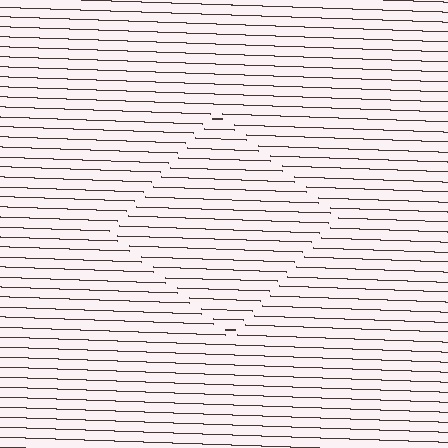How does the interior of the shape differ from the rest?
The interior of the shape contains the same grating, shifted by half a period — the contour is defined by the phase discontinuity where line-ends from the inner and outer gratings abut.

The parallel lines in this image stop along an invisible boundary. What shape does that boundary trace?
An illusory square. The interior of the shape contains the same grating, shifted by half a period — the contour is defined by the phase discontinuity where line-ends from the inner and outer gratings abut.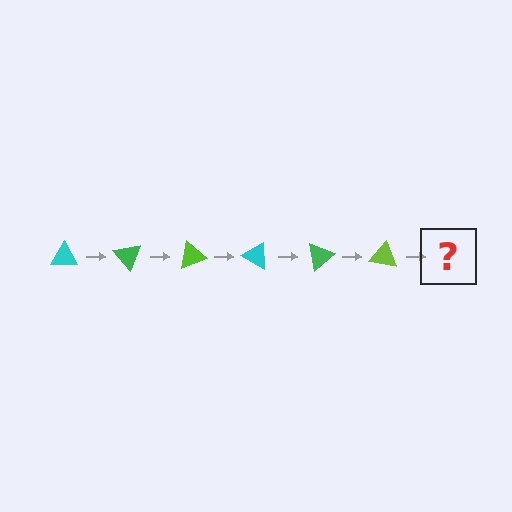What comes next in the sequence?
The next element should be a cyan triangle, rotated 300 degrees from the start.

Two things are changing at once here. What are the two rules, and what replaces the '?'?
The two rules are that it rotates 50 degrees each step and the color cycles through cyan, green, and lime. The '?' should be a cyan triangle, rotated 300 degrees from the start.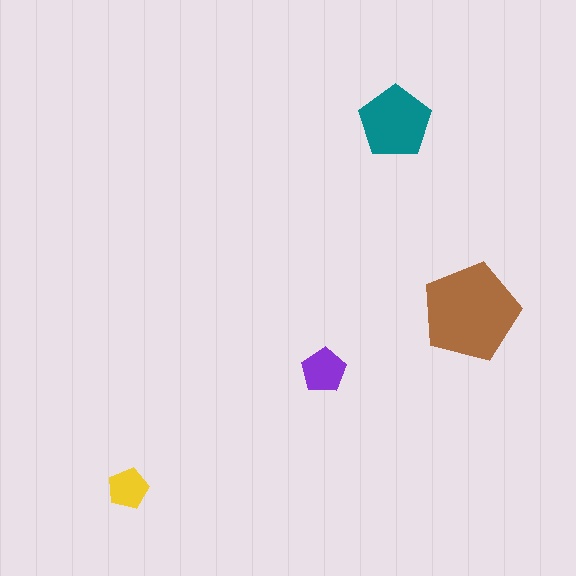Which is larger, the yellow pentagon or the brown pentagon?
The brown one.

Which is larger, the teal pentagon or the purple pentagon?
The teal one.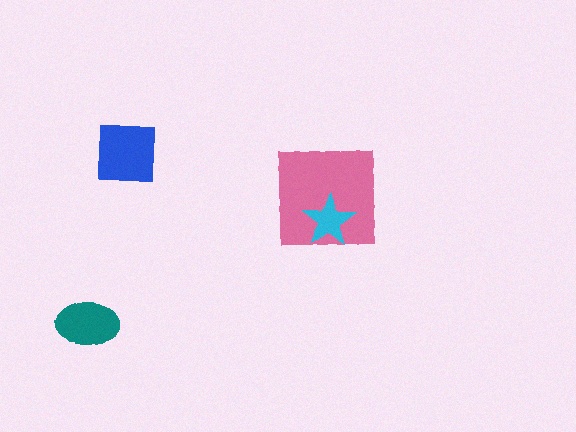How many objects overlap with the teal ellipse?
0 objects overlap with the teal ellipse.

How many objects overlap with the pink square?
1 object overlaps with the pink square.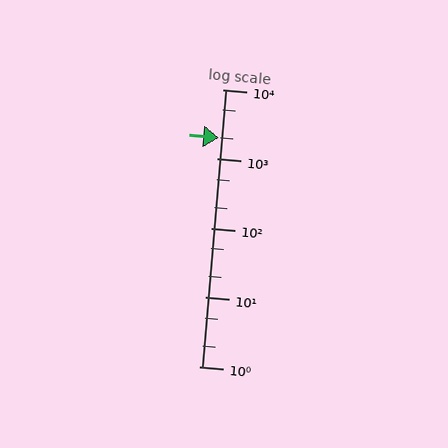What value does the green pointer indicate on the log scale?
The pointer indicates approximately 2000.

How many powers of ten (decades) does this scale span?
The scale spans 4 decades, from 1 to 10000.